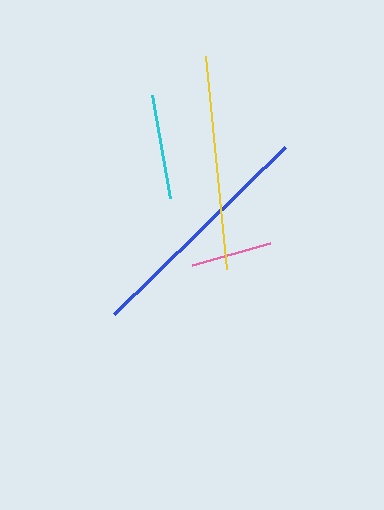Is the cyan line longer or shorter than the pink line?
The cyan line is longer than the pink line.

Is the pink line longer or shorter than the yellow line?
The yellow line is longer than the pink line.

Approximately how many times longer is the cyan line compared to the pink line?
The cyan line is approximately 1.3 times the length of the pink line.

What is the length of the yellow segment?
The yellow segment is approximately 213 pixels long.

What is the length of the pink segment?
The pink segment is approximately 81 pixels long.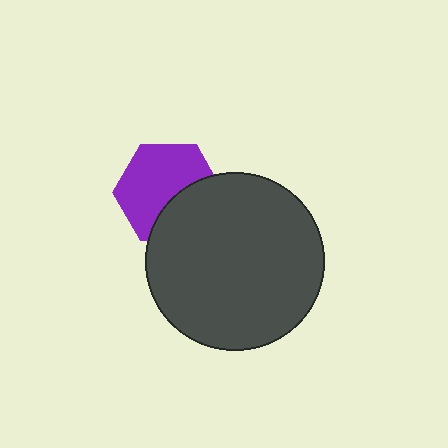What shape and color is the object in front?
The object in front is a dark gray circle.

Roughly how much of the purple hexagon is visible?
About half of it is visible (roughly 64%).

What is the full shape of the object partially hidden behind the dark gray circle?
The partially hidden object is a purple hexagon.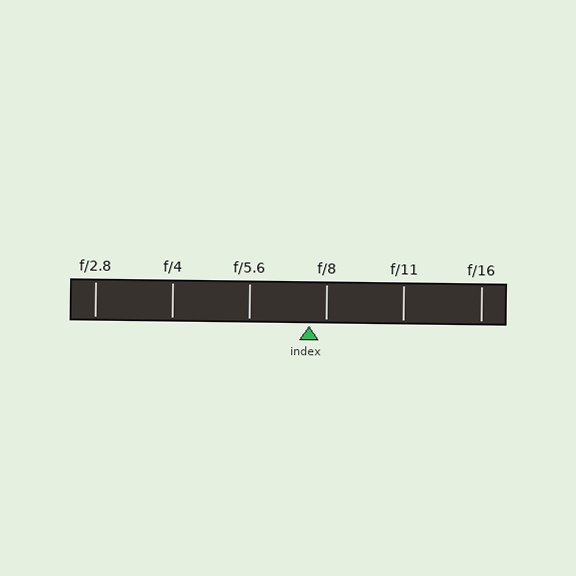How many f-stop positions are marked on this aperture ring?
There are 6 f-stop positions marked.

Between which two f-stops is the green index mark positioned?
The index mark is between f/5.6 and f/8.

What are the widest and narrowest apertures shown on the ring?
The widest aperture shown is f/2.8 and the narrowest is f/16.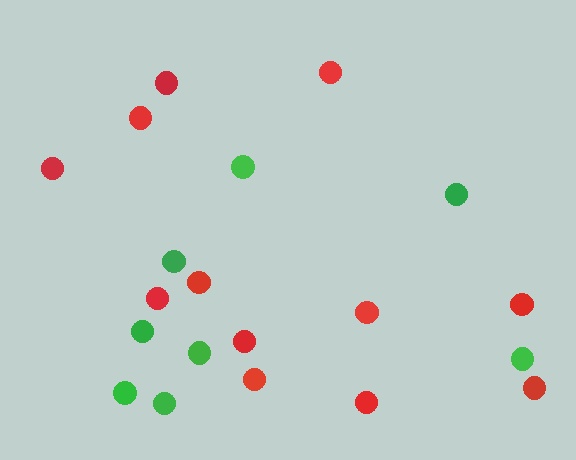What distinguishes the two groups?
There are 2 groups: one group of red circles (12) and one group of green circles (8).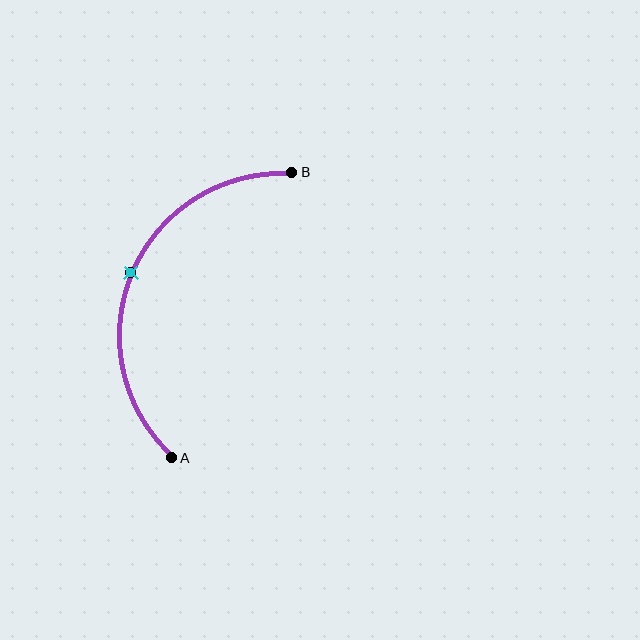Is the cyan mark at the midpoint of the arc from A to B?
Yes. The cyan mark lies on the arc at equal arc-length from both A and B — it is the arc midpoint.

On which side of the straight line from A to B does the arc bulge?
The arc bulges to the left of the straight line connecting A and B.